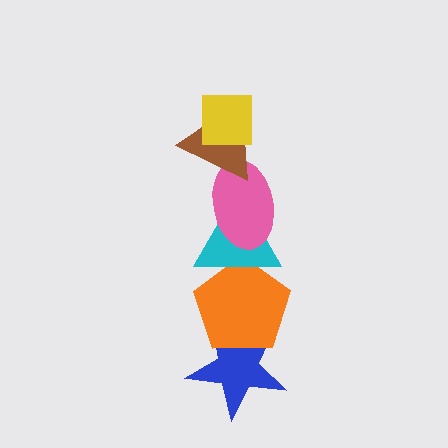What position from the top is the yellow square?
The yellow square is 1st from the top.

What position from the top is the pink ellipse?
The pink ellipse is 3rd from the top.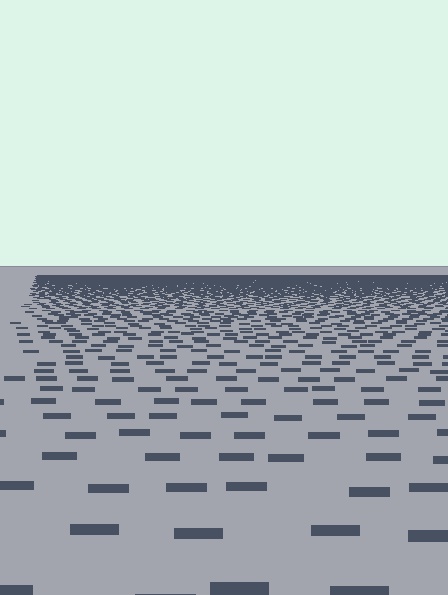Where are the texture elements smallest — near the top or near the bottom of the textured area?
Near the top.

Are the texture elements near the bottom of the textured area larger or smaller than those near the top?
Larger. Near the bottom, elements are closer to the viewer and appear at a bigger on-screen size.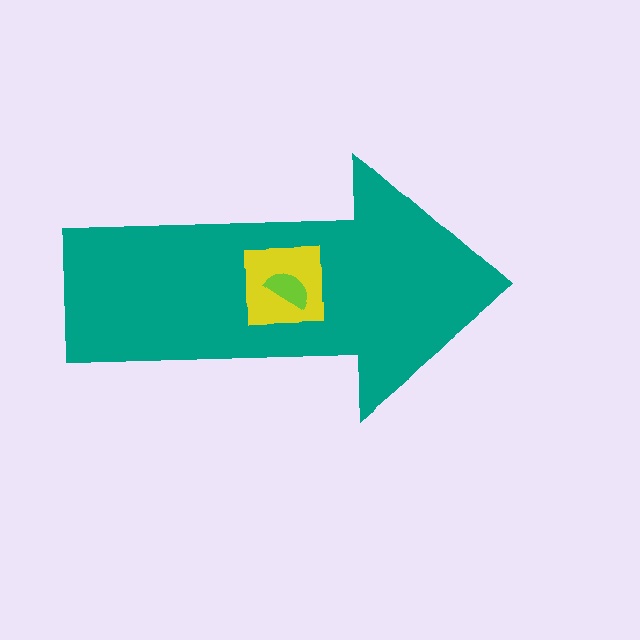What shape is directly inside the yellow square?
The lime semicircle.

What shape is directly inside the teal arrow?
The yellow square.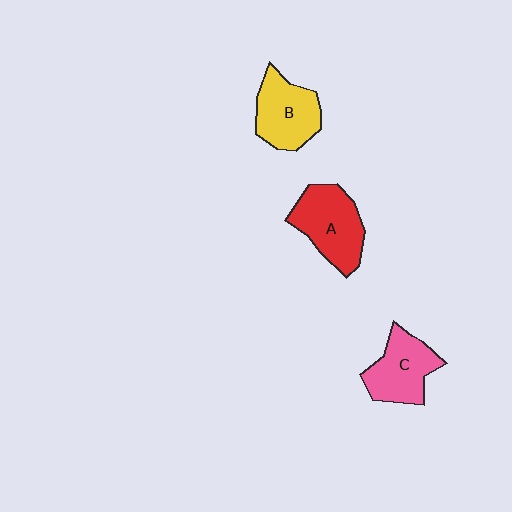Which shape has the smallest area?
Shape C (pink).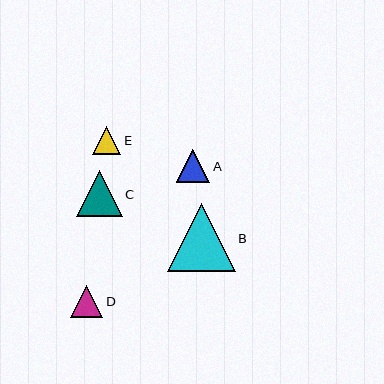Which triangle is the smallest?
Triangle E is the smallest with a size of approximately 28 pixels.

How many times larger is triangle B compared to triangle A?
Triangle B is approximately 2.0 times the size of triangle A.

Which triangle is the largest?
Triangle B is the largest with a size of approximately 68 pixels.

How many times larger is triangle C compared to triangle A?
Triangle C is approximately 1.4 times the size of triangle A.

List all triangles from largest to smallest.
From largest to smallest: B, C, A, D, E.